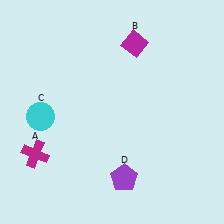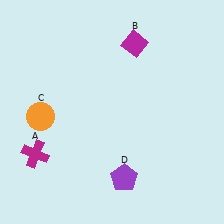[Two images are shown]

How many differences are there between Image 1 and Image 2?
There is 1 difference between the two images.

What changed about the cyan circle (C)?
In Image 1, C is cyan. In Image 2, it changed to orange.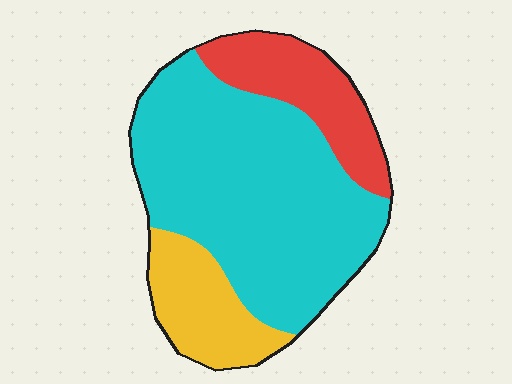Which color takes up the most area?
Cyan, at roughly 65%.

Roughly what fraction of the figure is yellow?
Yellow covers around 15% of the figure.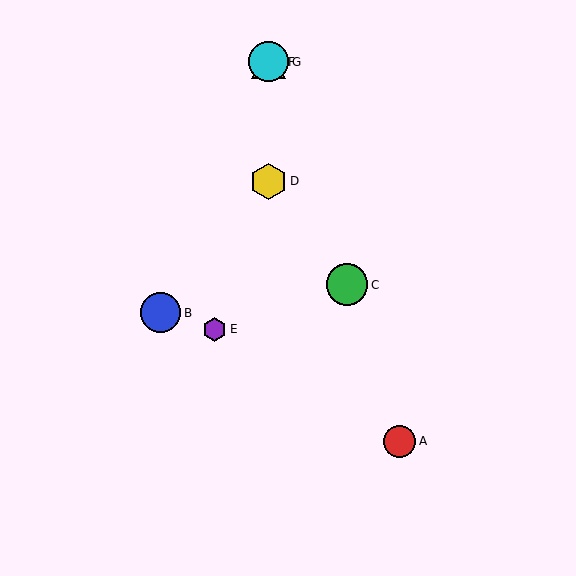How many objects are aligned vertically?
3 objects (D, F, G) are aligned vertically.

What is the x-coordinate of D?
Object D is at x≈269.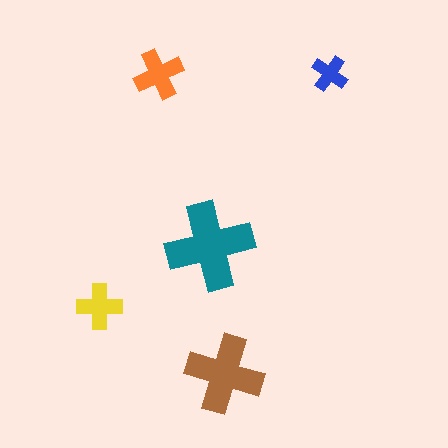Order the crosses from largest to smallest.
the teal one, the brown one, the orange one, the yellow one, the blue one.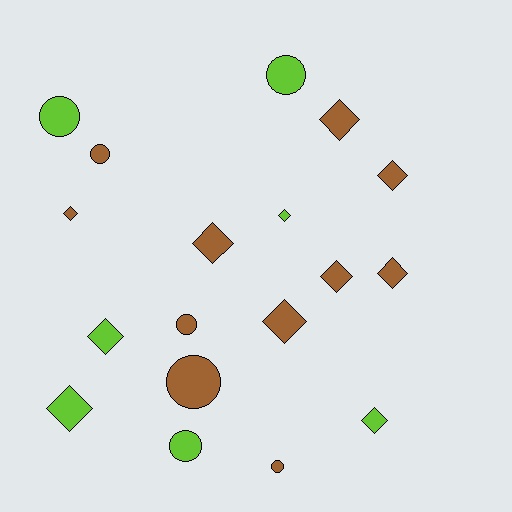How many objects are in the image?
There are 18 objects.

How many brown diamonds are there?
There are 7 brown diamonds.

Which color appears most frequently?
Brown, with 11 objects.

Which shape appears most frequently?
Diamond, with 11 objects.